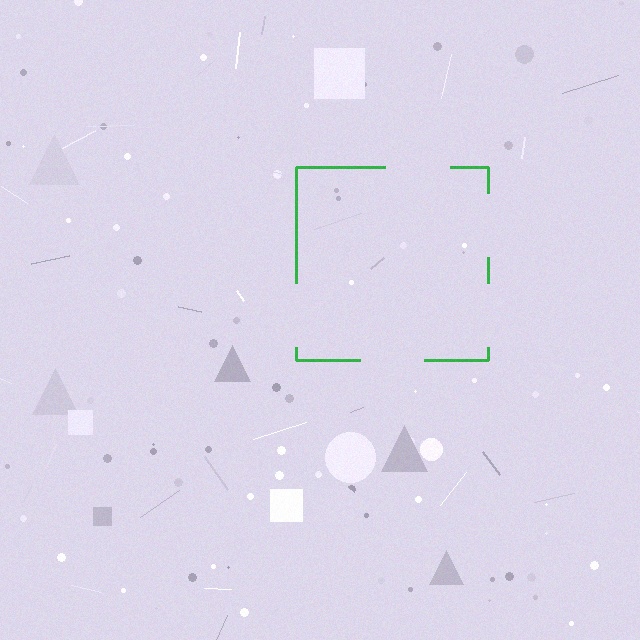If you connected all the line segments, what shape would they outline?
They would outline a square.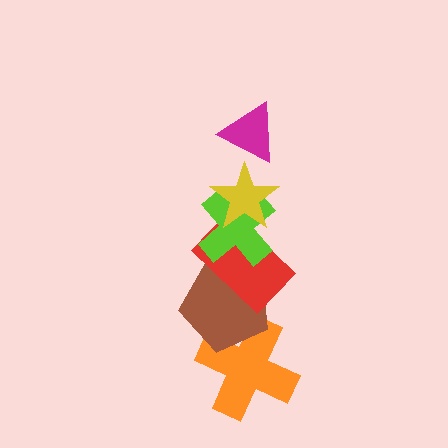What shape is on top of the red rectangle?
The lime cross is on top of the red rectangle.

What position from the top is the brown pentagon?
The brown pentagon is 5th from the top.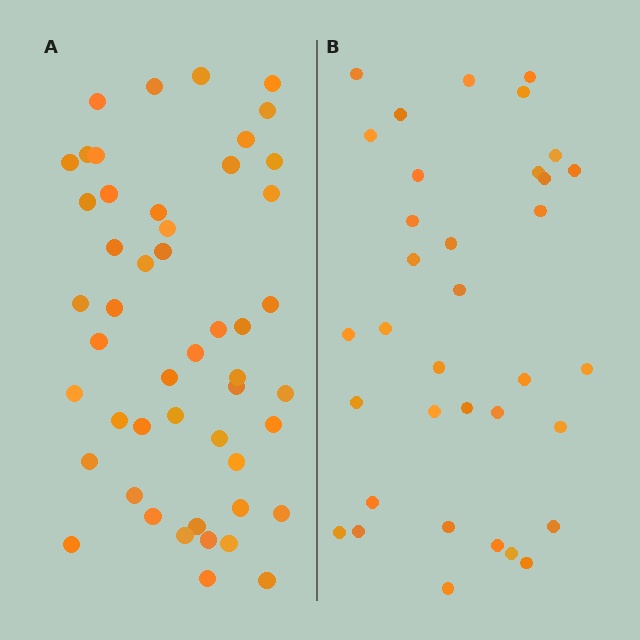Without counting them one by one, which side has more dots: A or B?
Region A (the left region) has more dots.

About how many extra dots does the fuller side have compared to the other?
Region A has approximately 15 more dots than region B.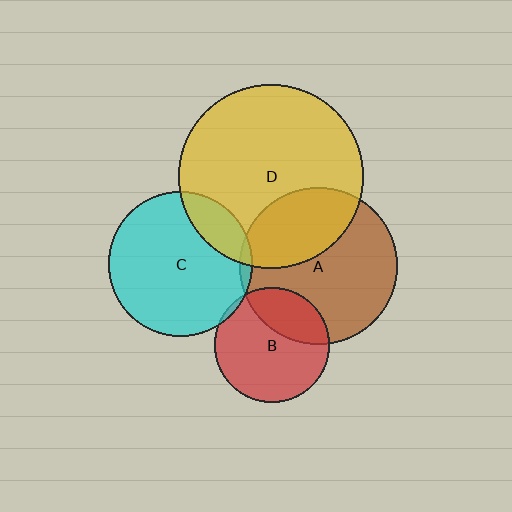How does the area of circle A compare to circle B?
Approximately 1.9 times.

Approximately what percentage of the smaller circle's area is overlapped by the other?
Approximately 30%.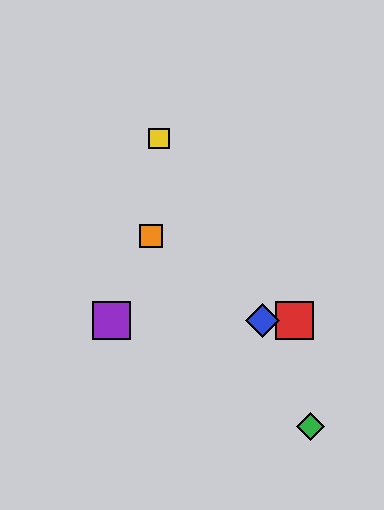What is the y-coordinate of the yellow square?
The yellow square is at y≈139.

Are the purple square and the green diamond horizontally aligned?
No, the purple square is at y≈321 and the green diamond is at y≈427.